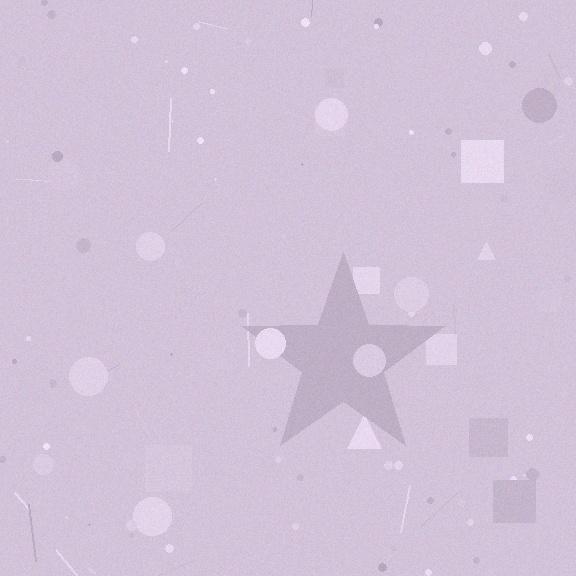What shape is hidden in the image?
A star is hidden in the image.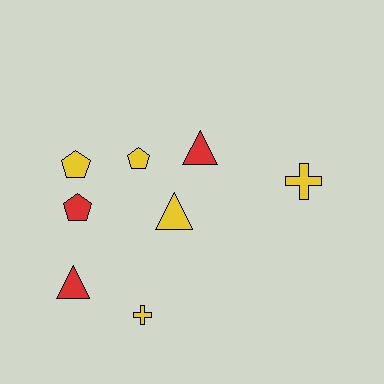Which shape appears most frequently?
Pentagon, with 3 objects.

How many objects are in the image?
There are 8 objects.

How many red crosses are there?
There are no red crosses.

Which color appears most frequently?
Yellow, with 5 objects.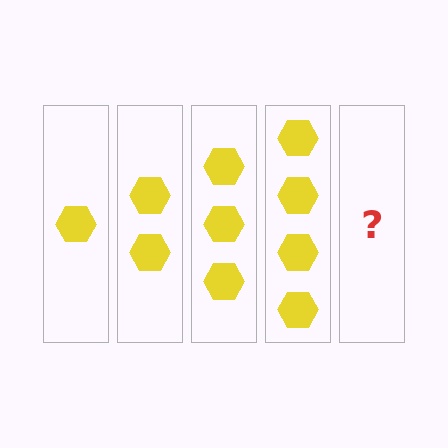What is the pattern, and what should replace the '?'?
The pattern is that each step adds one more hexagon. The '?' should be 5 hexagons.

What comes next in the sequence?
The next element should be 5 hexagons.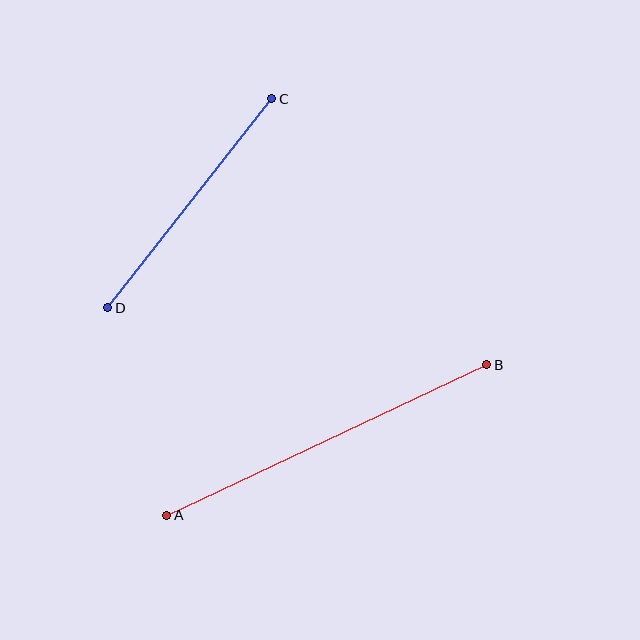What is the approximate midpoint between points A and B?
The midpoint is at approximately (327, 440) pixels.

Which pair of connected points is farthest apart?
Points A and B are farthest apart.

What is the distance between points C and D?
The distance is approximately 266 pixels.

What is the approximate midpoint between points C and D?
The midpoint is at approximately (190, 203) pixels.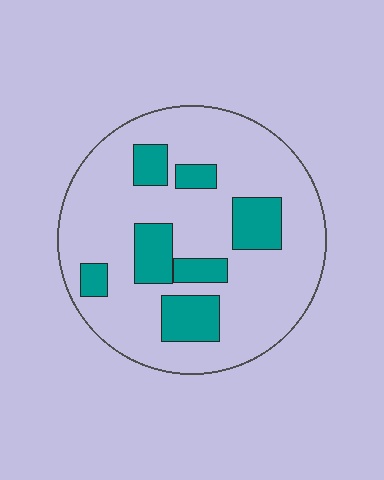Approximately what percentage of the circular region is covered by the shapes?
Approximately 20%.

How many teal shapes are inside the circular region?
7.